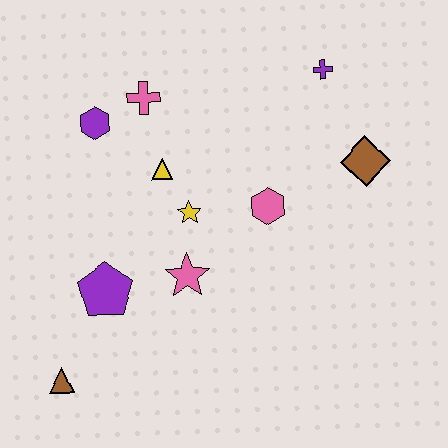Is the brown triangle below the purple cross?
Yes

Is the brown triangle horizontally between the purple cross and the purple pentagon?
No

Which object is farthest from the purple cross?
The brown triangle is farthest from the purple cross.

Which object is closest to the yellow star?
The yellow triangle is closest to the yellow star.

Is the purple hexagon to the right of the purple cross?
No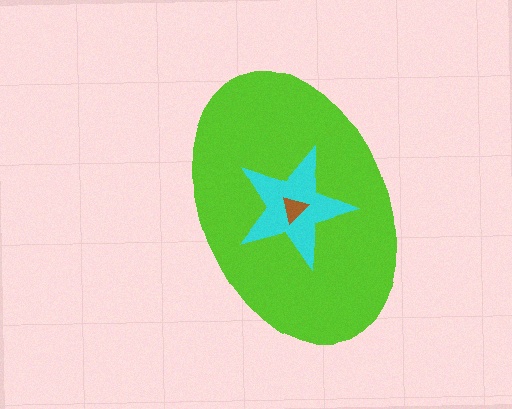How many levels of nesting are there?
3.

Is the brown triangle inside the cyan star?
Yes.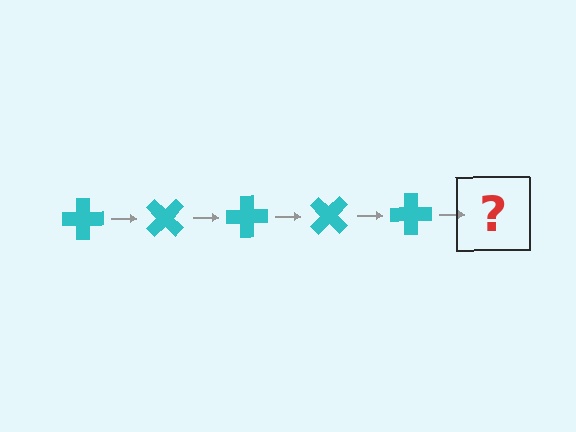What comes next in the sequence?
The next element should be a cyan cross rotated 225 degrees.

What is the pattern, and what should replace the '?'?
The pattern is that the cross rotates 45 degrees each step. The '?' should be a cyan cross rotated 225 degrees.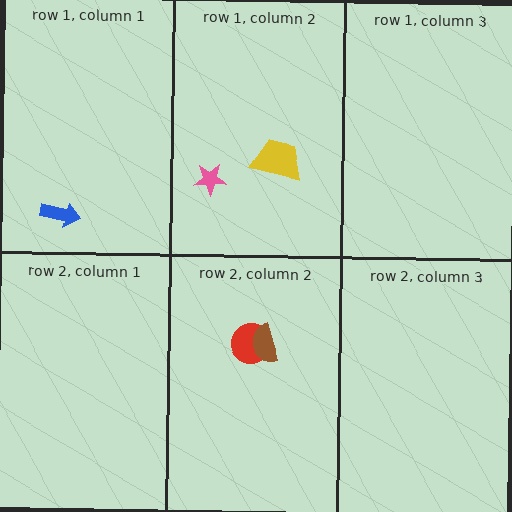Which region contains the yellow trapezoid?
The row 1, column 2 region.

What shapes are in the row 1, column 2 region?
The pink star, the yellow trapezoid.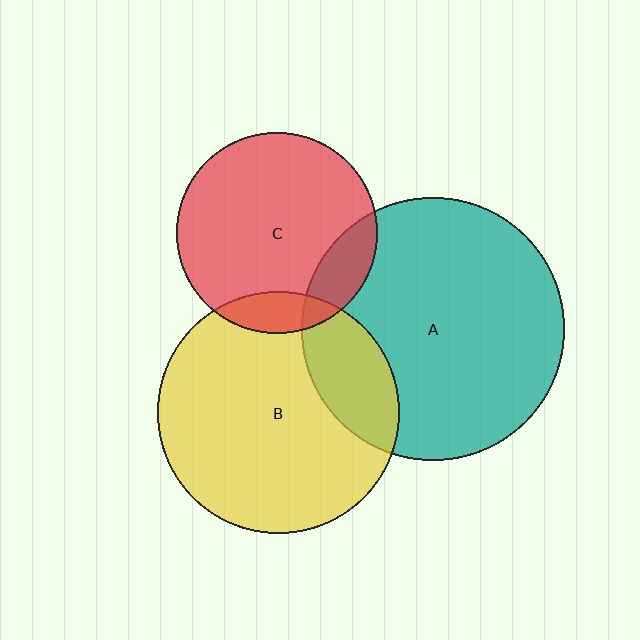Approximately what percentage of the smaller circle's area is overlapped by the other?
Approximately 10%.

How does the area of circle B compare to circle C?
Approximately 1.4 times.